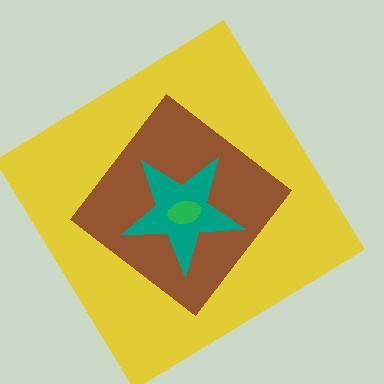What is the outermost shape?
The yellow diamond.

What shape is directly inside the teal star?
The green ellipse.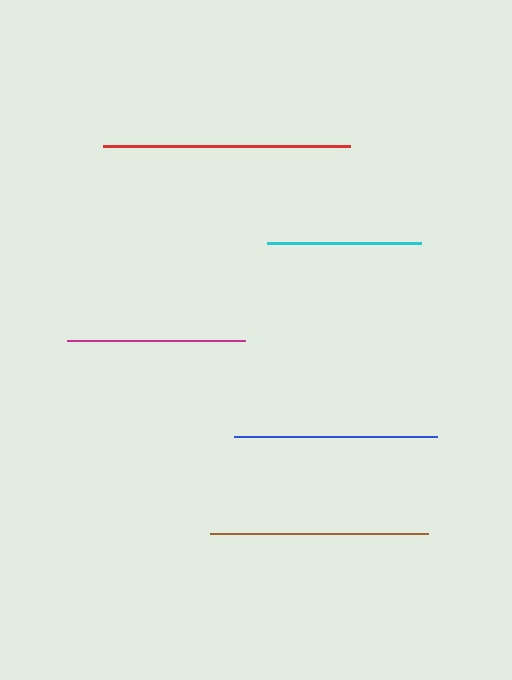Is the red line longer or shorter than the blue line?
The red line is longer than the blue line.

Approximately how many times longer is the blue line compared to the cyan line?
The blue line is approximately 1.3 times the length of the cyan line.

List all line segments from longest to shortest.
From longest to shortest: red, brown, blue, magenta, cyan.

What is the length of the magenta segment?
The magenta segment is approximately 178 pixels long.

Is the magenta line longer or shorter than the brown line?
The brown line is longer than the magenta line.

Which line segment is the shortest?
The cyan line is the shortest at approximately 154 pixels.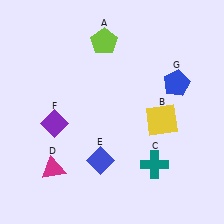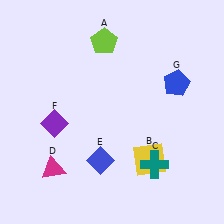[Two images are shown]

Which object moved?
The yellow square (B) moved down.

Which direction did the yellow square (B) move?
The yellow square (B) moved down.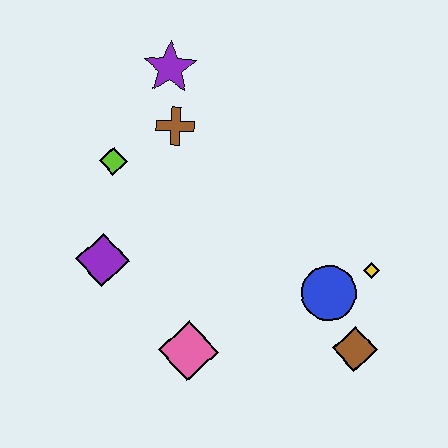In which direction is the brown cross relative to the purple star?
The brown cross is below the purple star.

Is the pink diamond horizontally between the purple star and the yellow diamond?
Yes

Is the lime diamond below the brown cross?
Yes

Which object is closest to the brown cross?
The purple star is closest to the brown cross.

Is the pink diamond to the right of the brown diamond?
No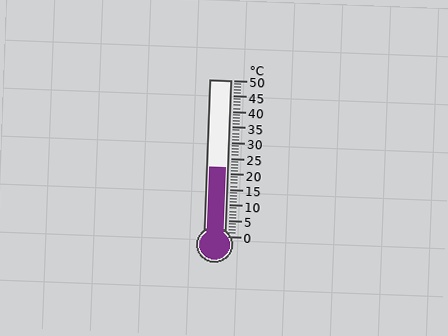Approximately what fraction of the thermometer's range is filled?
The thermometer is filled to approximately 45% of its range.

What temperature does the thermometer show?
The thermometer shows approximately 22°C.